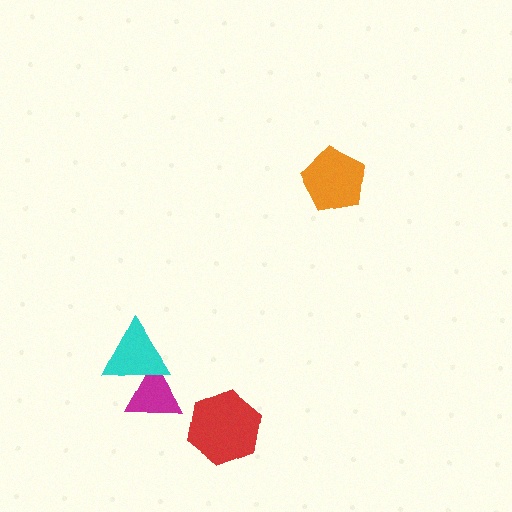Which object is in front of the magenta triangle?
The cyan triangle is in front of the magenta triangle.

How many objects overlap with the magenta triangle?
1 object overlaps with the magenta triangle.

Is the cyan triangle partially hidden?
No, no other shape covers it.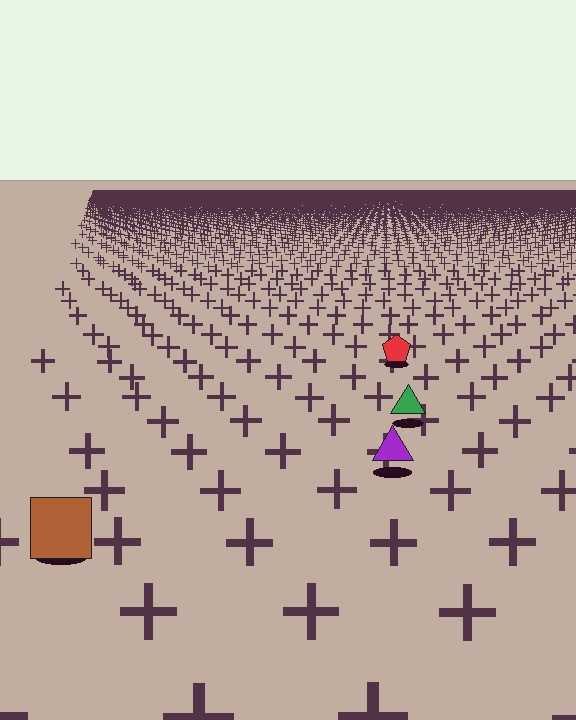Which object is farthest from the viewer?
The red pentagon is farthest from the viewer. It appears smaller and the ground texture around it is denser.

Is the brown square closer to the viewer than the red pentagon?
Yes. The brown square is closer — you can tell from the texture gradient: the ground texture is coarser near it.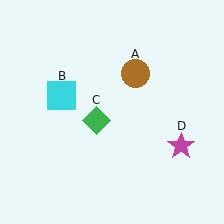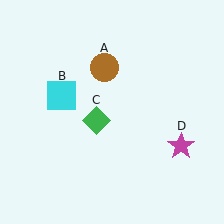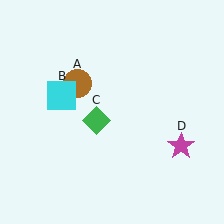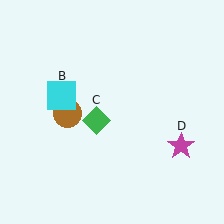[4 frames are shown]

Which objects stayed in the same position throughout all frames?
Cyan square (object B) and green diamond (object C) and magenta star (object D) remained stationary.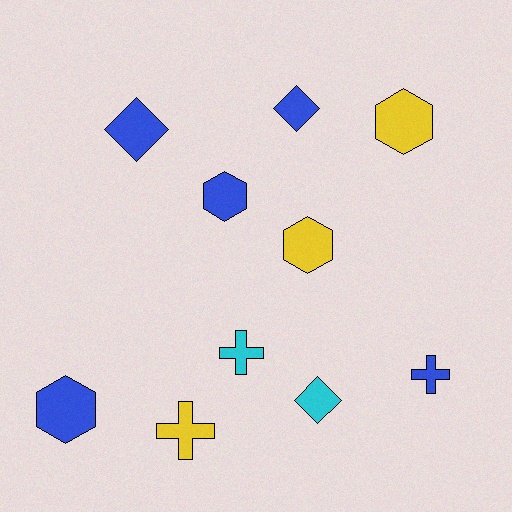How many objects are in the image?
There are 10 objects.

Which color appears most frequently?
Blue, with 5 objects.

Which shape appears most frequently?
Hexagon, with 4 objects.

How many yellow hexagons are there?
There are 2 yellow hexagons.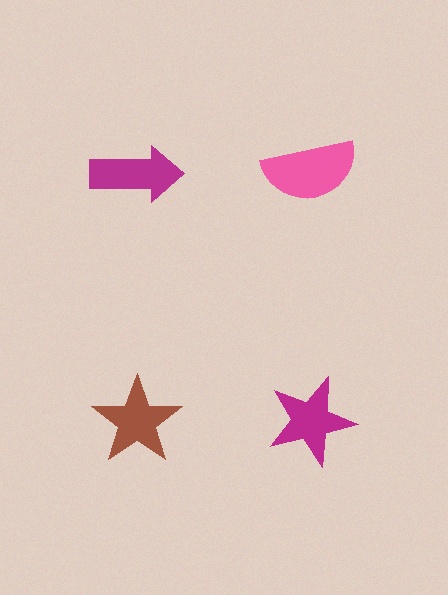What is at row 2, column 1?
A brown star.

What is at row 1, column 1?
A magenta arrow.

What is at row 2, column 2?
A magenta star.